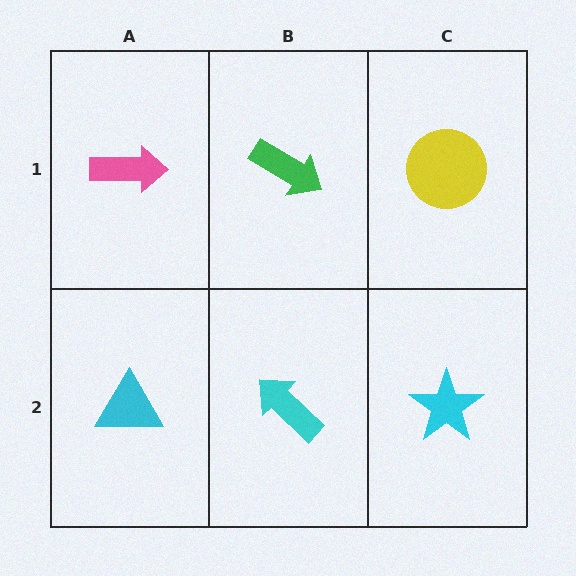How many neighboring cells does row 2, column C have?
2.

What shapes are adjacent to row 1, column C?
A cyan star (row 2, column C), a green arrow (row 1, column B).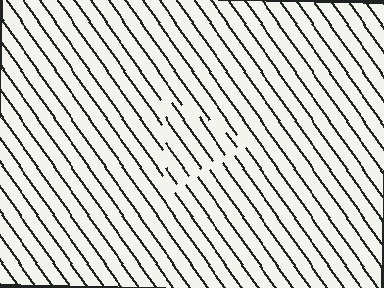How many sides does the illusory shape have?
3 sides — the line-ends trace a triangle.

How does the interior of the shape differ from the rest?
The interior of the shape contains the same grating, shifted by half a period — the contour is defined by the phase discontinuity where line-ends from the inner and outer gratings abut.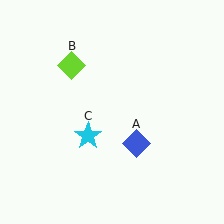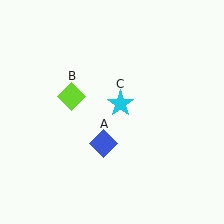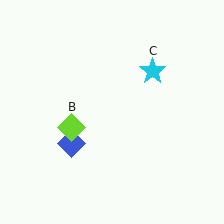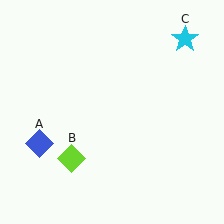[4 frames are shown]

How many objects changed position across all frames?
3 objects changed position: blue diamond (object A), lime diamond (object B), cyan star (object C).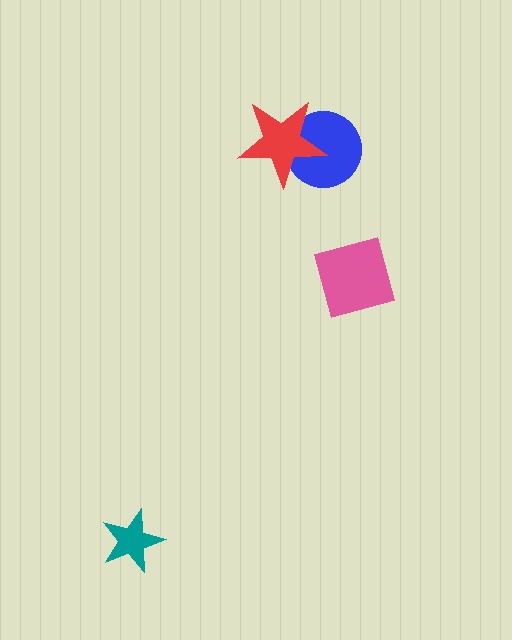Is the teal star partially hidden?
No, no other shape covers it.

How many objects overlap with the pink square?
0 objects overlap with the pink square.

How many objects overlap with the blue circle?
1 object overlaps with the blue circle.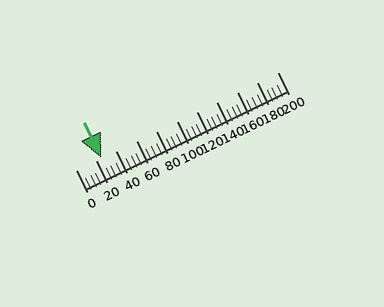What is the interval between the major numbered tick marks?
The major tick marks are spaced 20 units apart.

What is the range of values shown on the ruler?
The ruler shows values from 0 to 200.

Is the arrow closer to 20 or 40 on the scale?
The arrow is closer to 20.